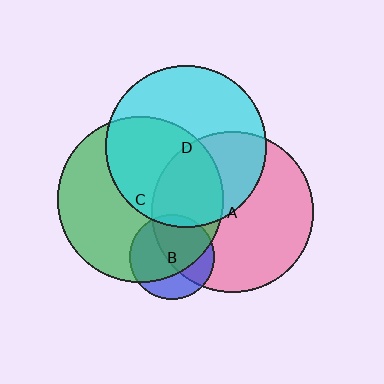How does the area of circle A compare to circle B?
Approximately 3.7 times.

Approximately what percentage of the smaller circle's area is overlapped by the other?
Approximately 40%.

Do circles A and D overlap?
Yes.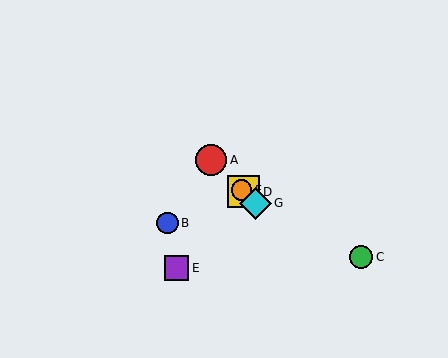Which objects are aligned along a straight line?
Objects A, D, F, G are aligned along a straight line.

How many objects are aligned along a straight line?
4 objects (A, D, F, G) are aligned along a straight line.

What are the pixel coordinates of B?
Object B is at (167, 223).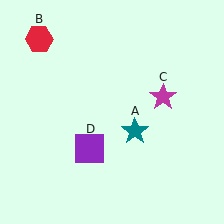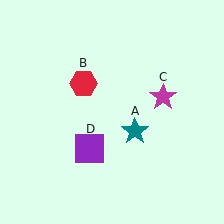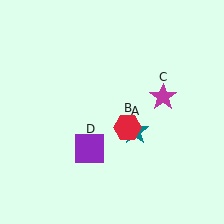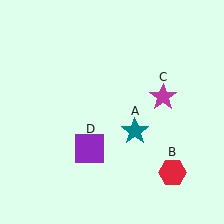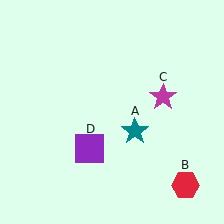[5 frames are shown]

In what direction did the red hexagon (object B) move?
The red hexagon (object B) moved down and to the right.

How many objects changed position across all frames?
1 object changed position: red hexagon (object B).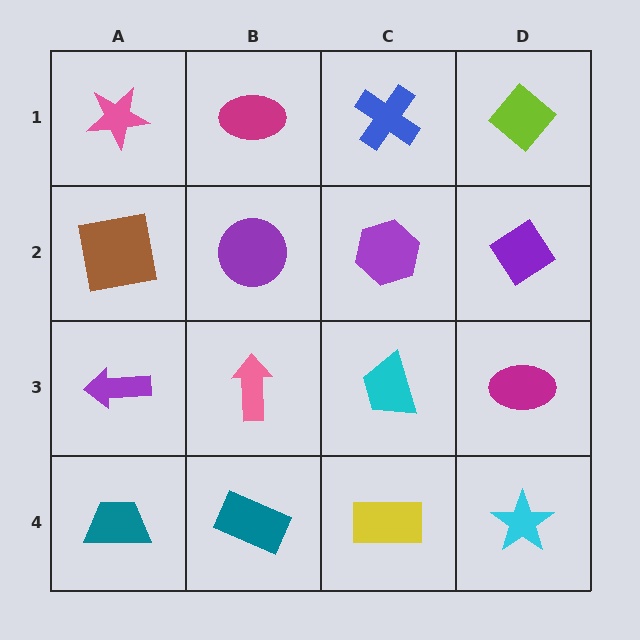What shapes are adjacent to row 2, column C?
A blue cross (row 1, column C), a cyan trapezoid (row 3, column C), a purple circle (row 2, column B), a purple diamond (row 2, column D).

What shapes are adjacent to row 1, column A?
A brown square (row 2, column A), a magenta ellipse (row 1, column B).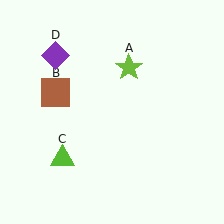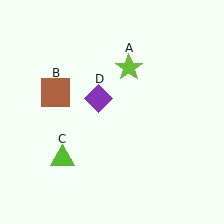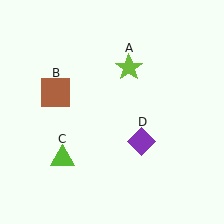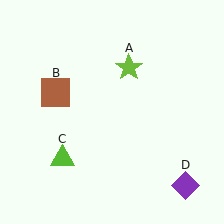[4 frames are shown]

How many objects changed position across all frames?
1 object changed position: purple diamond (object D).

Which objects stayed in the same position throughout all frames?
Lime star (object A) and brown square (object B) and lime triangle (object C) remained stationary.